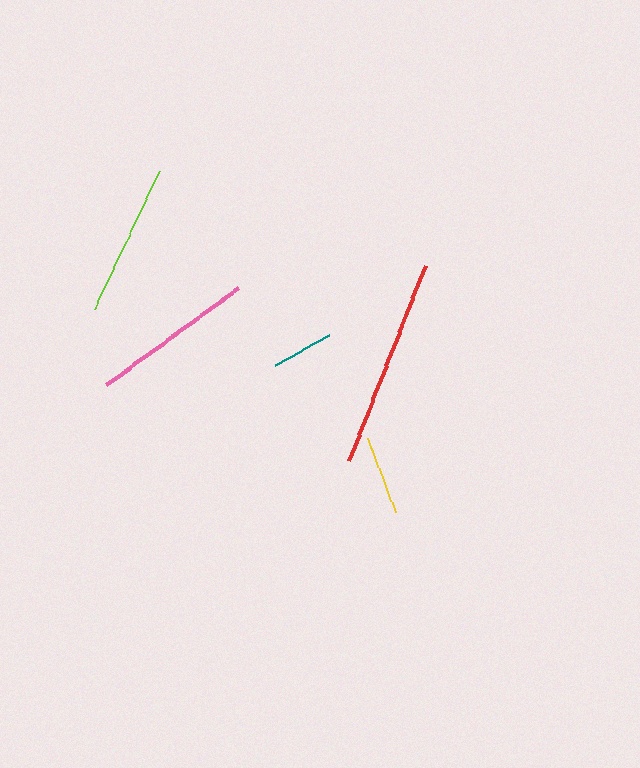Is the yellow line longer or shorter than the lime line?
The lime line is longer than the yellow line.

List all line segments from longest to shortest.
From longest to shortest: red, pink, lime, yellow, teal.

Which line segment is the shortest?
The teal line is the shortest at approximately 62 pixels.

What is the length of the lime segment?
The lime segment is approximately 153 pixels long.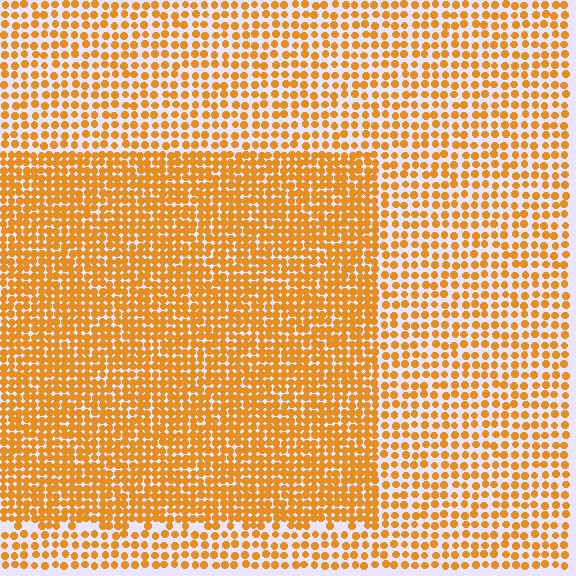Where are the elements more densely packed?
The elements are more densely packed inside the rectangle boundary.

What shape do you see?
I see a rectangle.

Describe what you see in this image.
The image contains small orange elements arranged at two different densities. A rectangle-shaped region is visible where the elements are more densely packed than the surrounding area.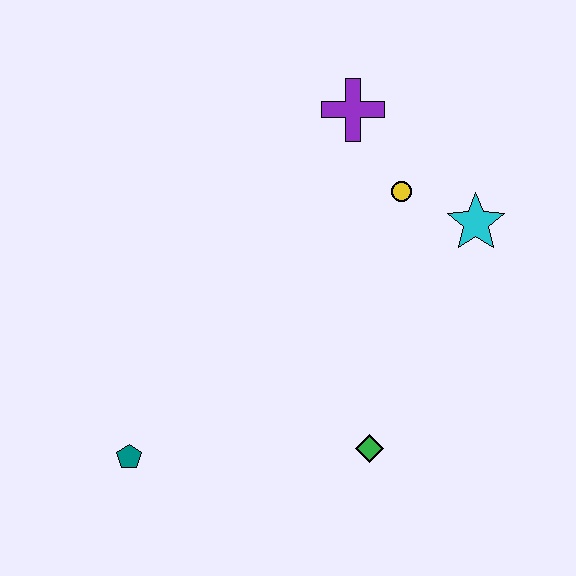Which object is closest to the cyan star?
The yellow circle is closest to the cyan star.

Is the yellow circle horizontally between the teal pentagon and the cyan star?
Yes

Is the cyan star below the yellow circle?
Yes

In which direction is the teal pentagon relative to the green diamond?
The teal pentagon is to the left of the green diamond.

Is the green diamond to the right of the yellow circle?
No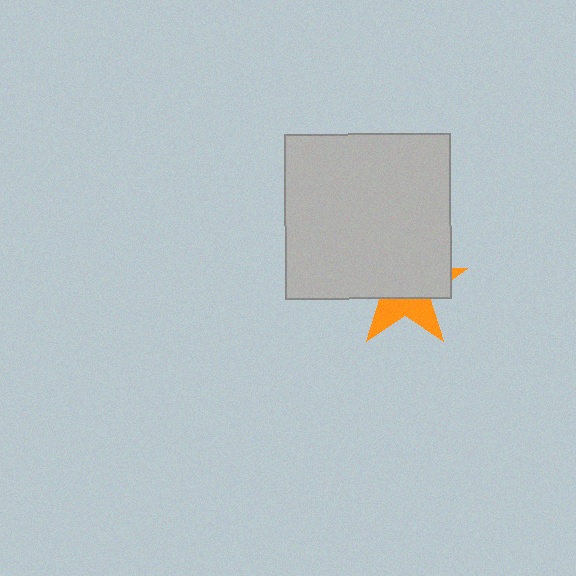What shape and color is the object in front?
The object in front is a light gray square.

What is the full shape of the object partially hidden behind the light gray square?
The partially hidden object is an orange star.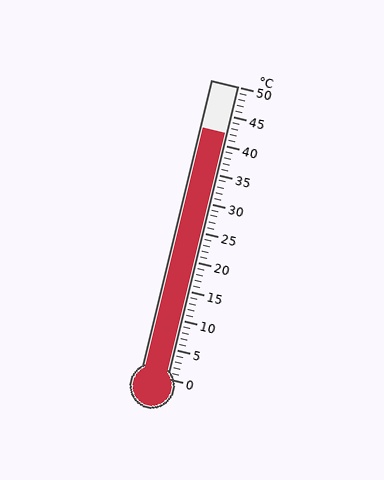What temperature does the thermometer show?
The thermometer shows approximately 42°C.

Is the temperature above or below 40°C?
The temperature is above 40°C.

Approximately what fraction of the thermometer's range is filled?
The thermometer is filled to approximately 85% of its range.